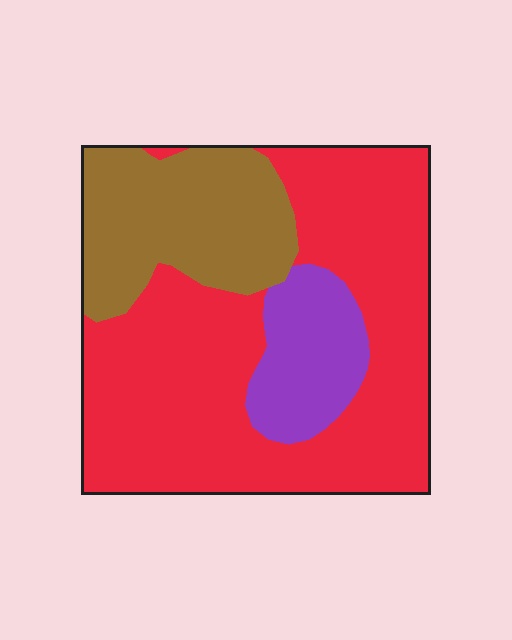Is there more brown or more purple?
Brown.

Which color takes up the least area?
Purple, at roughly 15%.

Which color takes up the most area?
Red, at roughly 65%.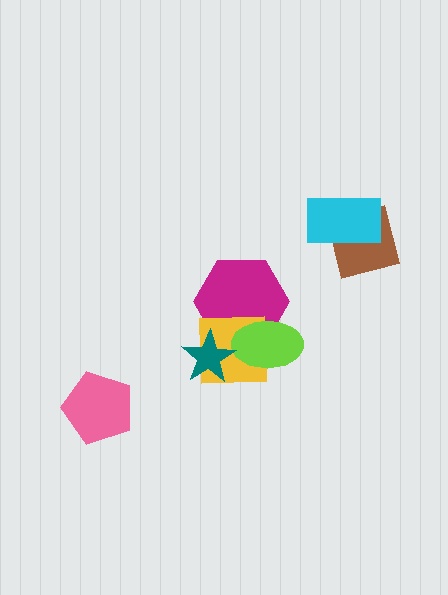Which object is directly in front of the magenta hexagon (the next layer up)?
The yellow square is directly in front of the magenta hexagon.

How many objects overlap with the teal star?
2 objects overlap with the teal star.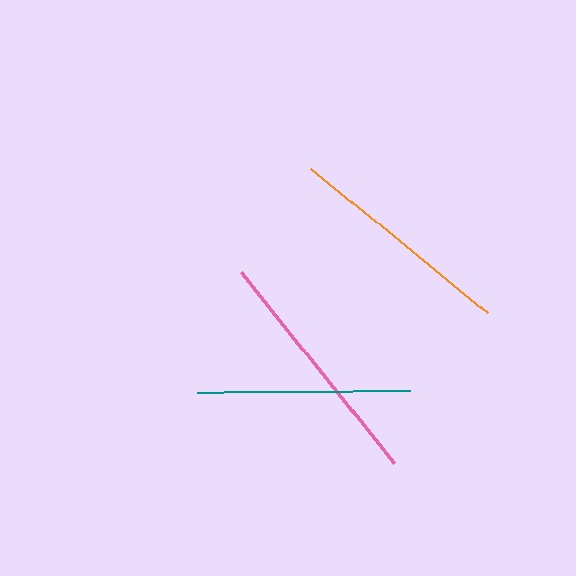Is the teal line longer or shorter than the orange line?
The orange line is longer than the teal line.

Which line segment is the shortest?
The teal line is the shortest at approximately 213 pixels.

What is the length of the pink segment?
The pink segment is approximately 246 pixels long.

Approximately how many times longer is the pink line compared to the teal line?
The pink line is approximately 1.2 times the length of the teal line.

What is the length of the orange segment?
The orange segment is approximately 229 pixels long.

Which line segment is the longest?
The pink line is the longest at approximately 246 pixels.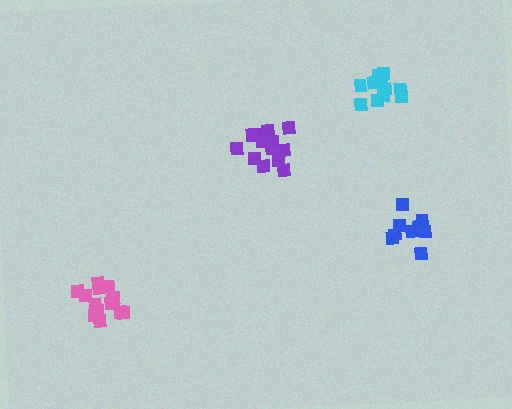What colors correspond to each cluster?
The clusters are colored: purple, blue, pink, cyan.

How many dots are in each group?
Group 1: 13 dots, Group 2: 10 dots, Group 3: 14 dots, Group 4: 11 dots (48 total).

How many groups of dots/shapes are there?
There are 4 groups.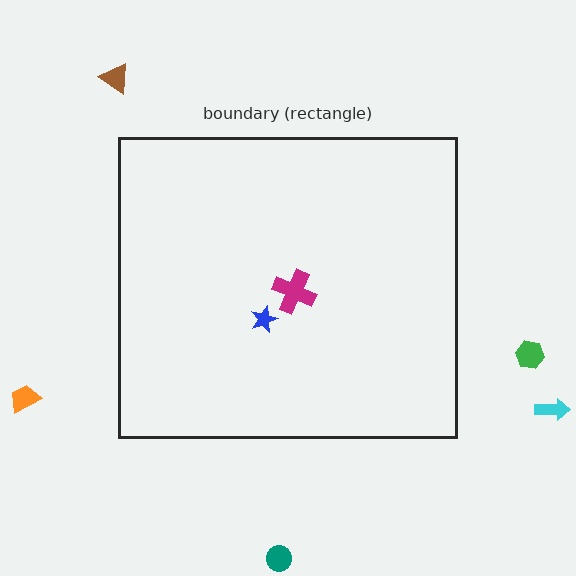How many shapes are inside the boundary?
2 inside, 5 outside.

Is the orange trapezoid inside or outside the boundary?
Outside.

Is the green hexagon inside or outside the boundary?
Outside.